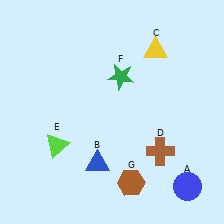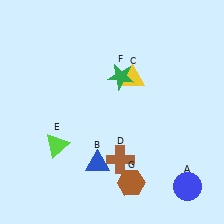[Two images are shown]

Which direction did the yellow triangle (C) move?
The yellow triangle (C) moved down.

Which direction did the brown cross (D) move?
The brown cross (D) moved left.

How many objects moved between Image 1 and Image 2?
2 objects moved between the two images.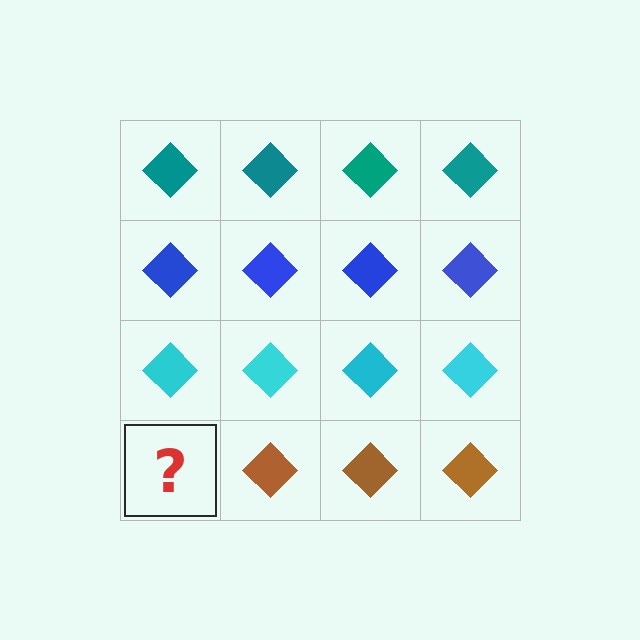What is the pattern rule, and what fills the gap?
The rule is that each row has a consistent color. The gap should be filled with a brown diamond.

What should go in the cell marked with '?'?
The missing cell should contain a brown diamond.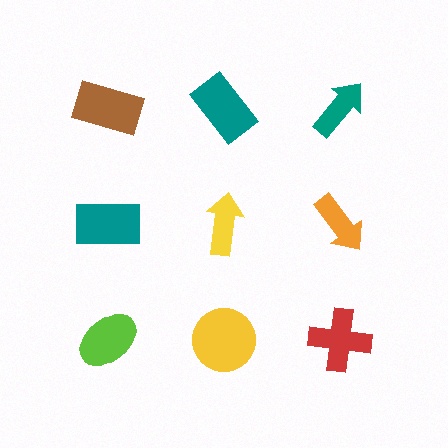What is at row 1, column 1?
A brown rectangle.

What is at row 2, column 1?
A teal rectangle.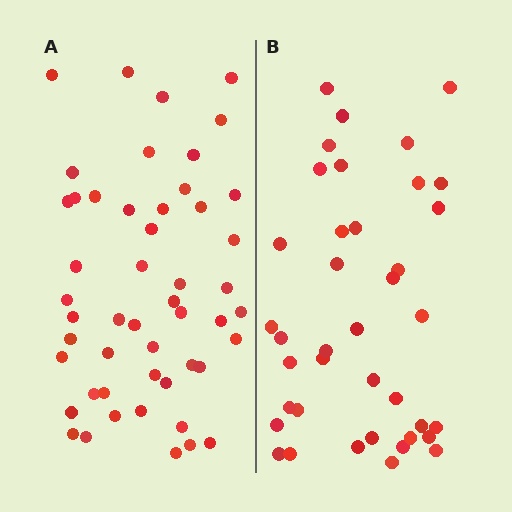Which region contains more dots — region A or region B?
Region A (the left region) has more dots.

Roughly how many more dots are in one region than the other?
Region A has roughly 12 or so more dots than region B.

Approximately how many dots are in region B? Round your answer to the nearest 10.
About 40 dots. (The exact count is 39, which rounds to 40.)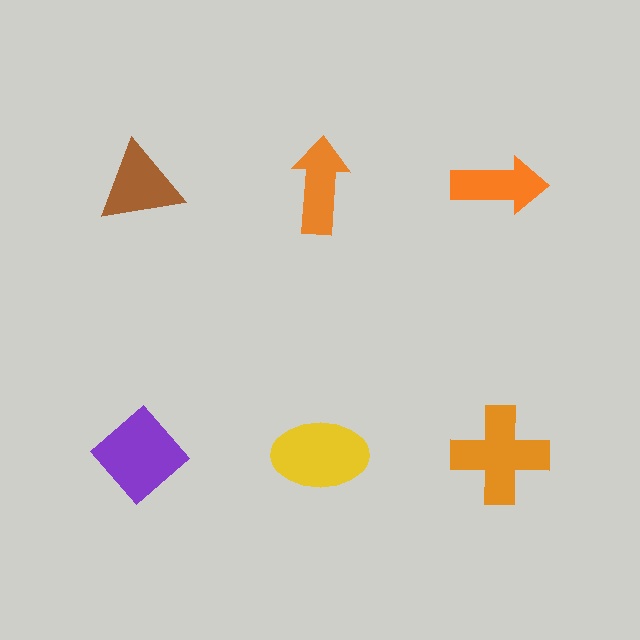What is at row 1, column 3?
An orange arrow.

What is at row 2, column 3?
An orange cross.